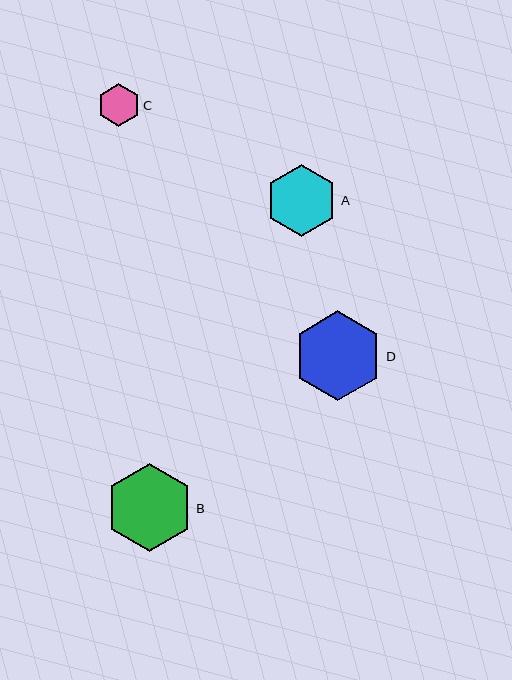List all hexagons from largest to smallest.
From largest to smallest: D, B, A, C.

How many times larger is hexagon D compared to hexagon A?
Hexagon D is approximately 1.2 times the size of hexagon A.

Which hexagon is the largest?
Hexagon D is the largest with a size of approximately 90 pixels.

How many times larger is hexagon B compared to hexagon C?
Hexagon B is approximately 2.0 times the size of hexagon C.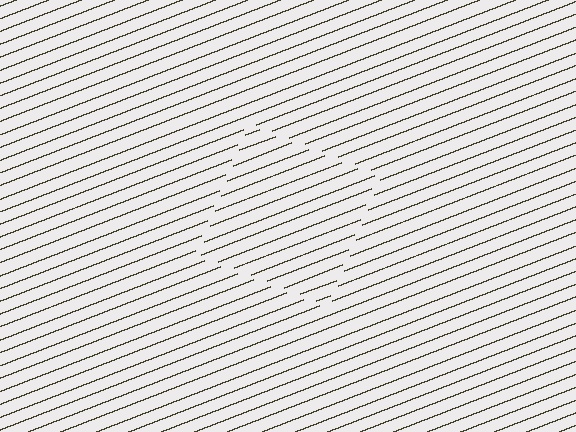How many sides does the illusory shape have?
4 sides — the line-ends trace a square.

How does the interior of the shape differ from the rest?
The interior of the shape contains the same grating, shifted by half a period — the contour is defined by the phase discontinuity where line-ends from the inner and outer gratings abut.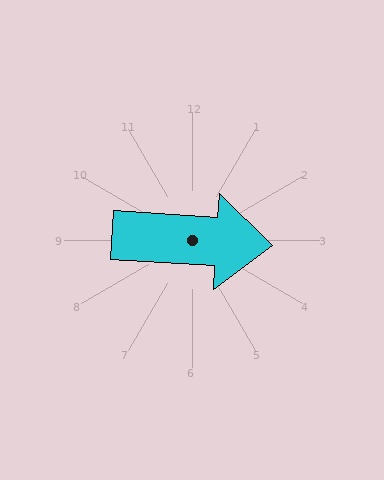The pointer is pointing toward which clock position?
Roughly 3 o'clock.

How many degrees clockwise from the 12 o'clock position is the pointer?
Approximately 94 degrees.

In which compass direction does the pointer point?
East.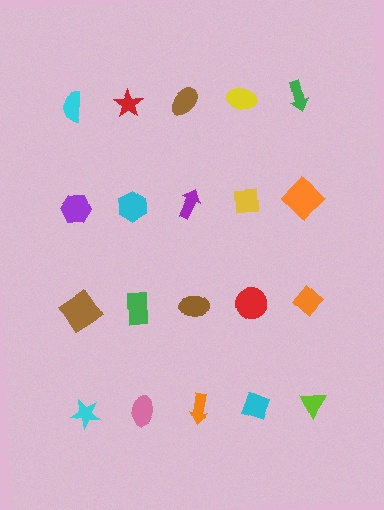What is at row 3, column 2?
A green rectangle.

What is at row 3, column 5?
An orange diamond.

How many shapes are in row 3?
5 shapes.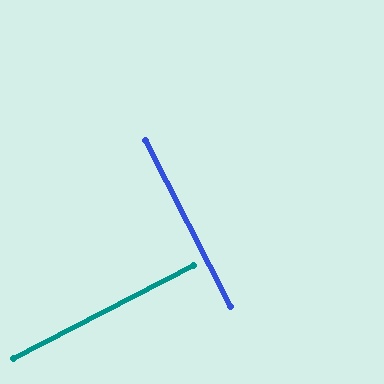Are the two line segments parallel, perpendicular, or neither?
Perpendicular — they meet at approximately 90°.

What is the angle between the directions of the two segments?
Approximately 90 degrees.